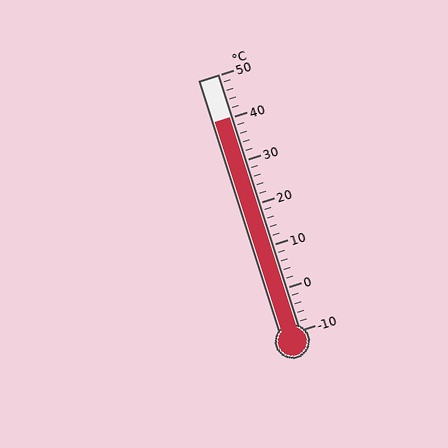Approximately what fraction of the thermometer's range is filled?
The thermometer is filled to approximately 85% of its range.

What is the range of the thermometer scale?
The thermometer scale ranges from -10°C to 50°C.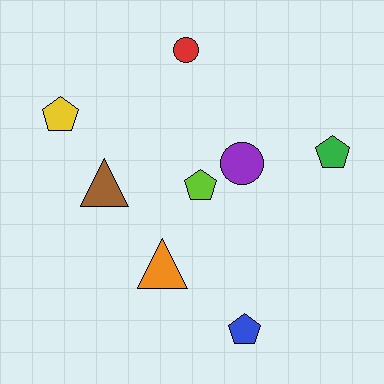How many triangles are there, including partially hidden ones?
There are 2 triangles.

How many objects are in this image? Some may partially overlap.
There are 8 objects.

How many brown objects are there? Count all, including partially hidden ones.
There is 1 brown object.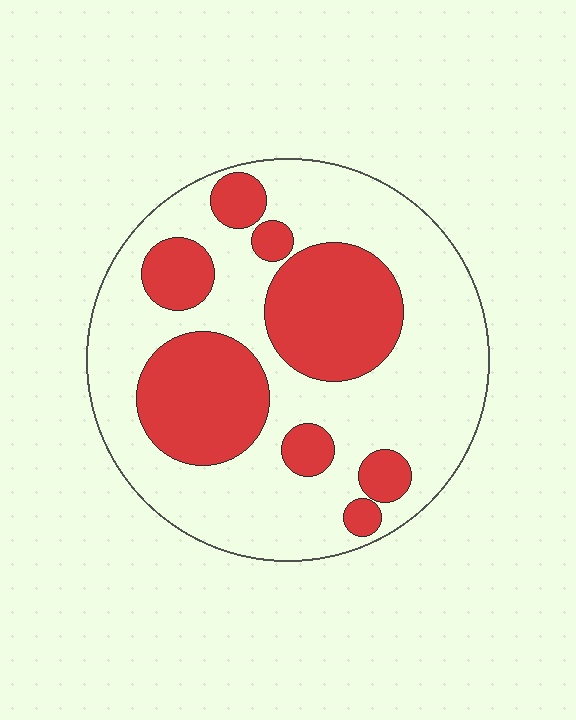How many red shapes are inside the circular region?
8.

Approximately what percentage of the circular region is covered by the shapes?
Approximately 35%.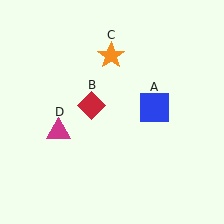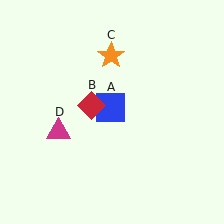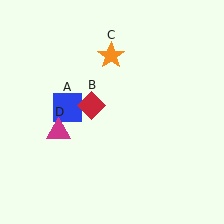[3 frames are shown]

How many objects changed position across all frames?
1 object changed position: blue square (object A).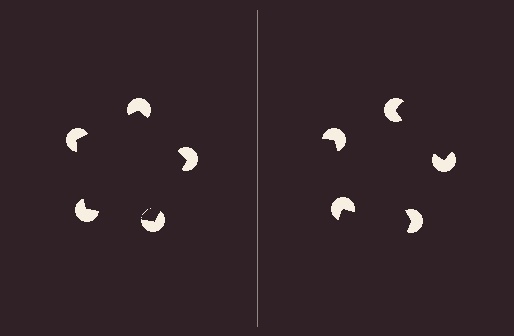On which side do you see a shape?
An illusory pentagon appears on the left side. On the right side the wedge cuts are rotated, so no coherent shape forms.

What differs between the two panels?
The pac-man discs are positioned identically on both sides; only the wedge orientations differ. On the left they align to a pentagon; on the right they are misaligned.